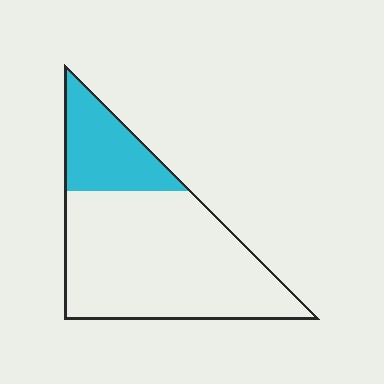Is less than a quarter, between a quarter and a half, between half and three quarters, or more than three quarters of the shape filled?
Less than a quarter.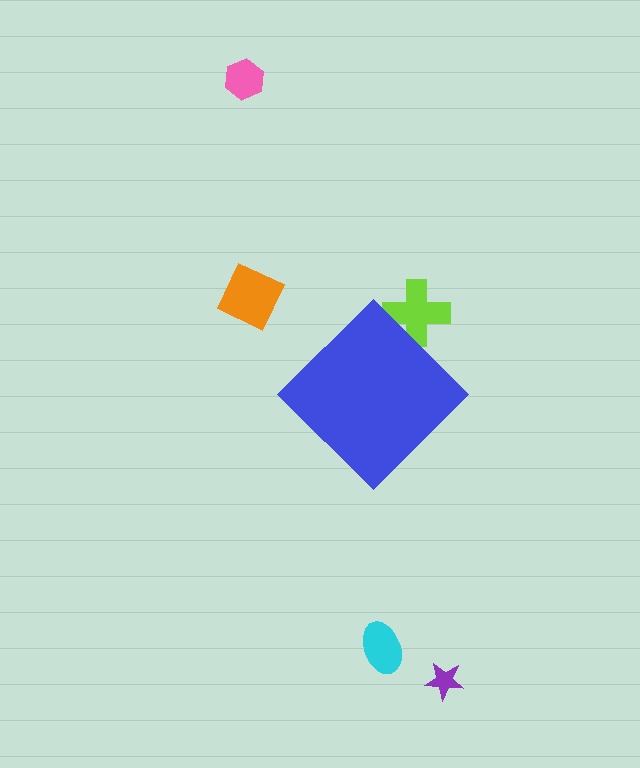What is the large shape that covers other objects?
A blue diamond.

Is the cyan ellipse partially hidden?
No, the cyan ellipse is fully visible.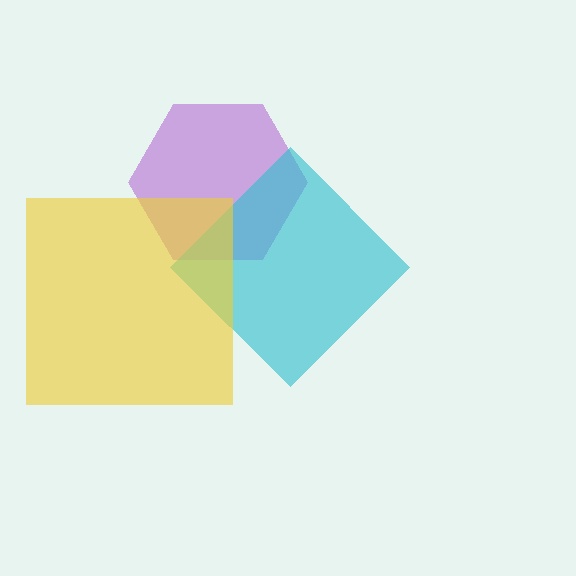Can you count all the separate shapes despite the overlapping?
Yes, there are 3 separate shapes.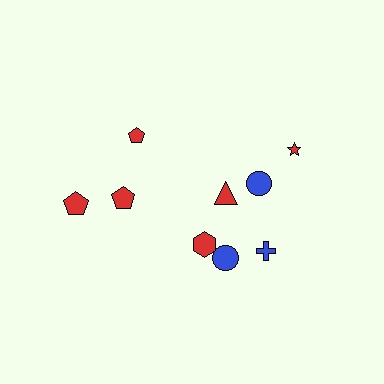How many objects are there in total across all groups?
There are 9 objects.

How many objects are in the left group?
There are 3 objects.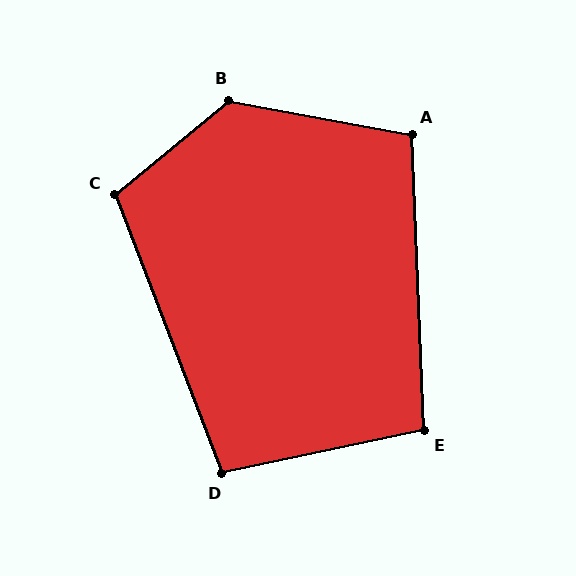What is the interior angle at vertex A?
Approximately 103 degrees (obtuse).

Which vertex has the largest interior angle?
B, at approximately 130 degrees.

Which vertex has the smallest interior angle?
D, at approximately 99 degrees.